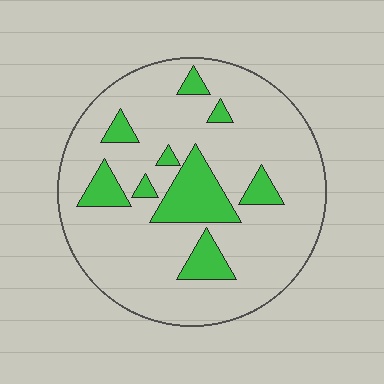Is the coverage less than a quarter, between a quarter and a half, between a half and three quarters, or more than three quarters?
Less than a quarter.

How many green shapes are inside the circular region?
9.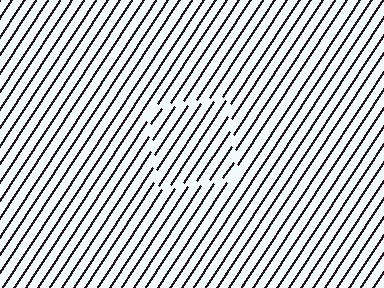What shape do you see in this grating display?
An illusory square. The interior of the shape contains the same grating, shifted by half a period — the contour is defined by the phase discontinuity where line-ends from the inner and outer gratings abut.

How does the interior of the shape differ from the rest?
The interior of the shape contains the same grating, shifted by half a period — the contour is defined by the phase discontinuity where line-ends from the inner and outer gratings abut.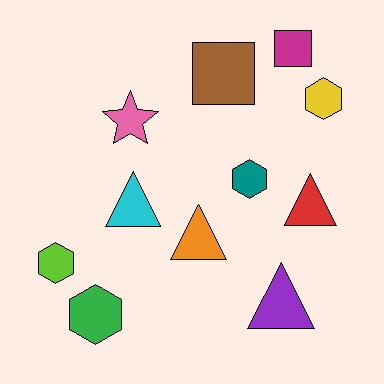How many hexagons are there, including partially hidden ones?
There are 4 hexagons.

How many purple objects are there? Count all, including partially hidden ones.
There is 1 purple object.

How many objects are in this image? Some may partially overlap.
There are 11 objects.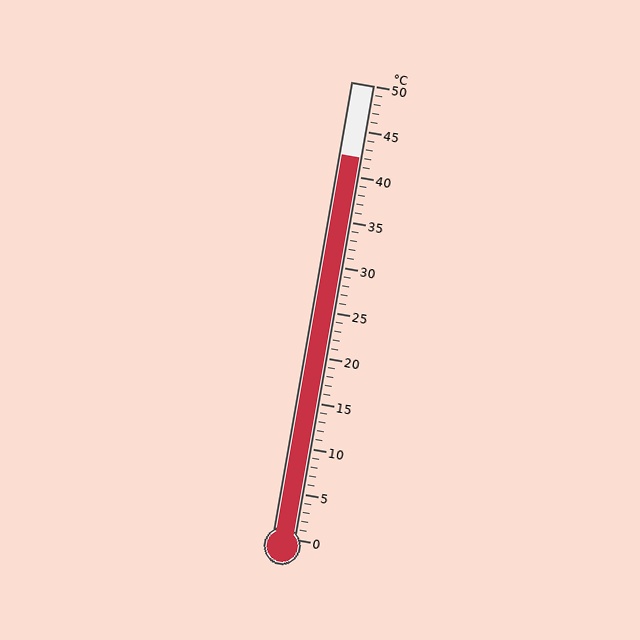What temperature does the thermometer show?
The thermometer shows approximately 42°C.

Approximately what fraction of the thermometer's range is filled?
The thermometer is filled to approximately 85% of its range.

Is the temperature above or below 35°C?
The temperature is above 35°C.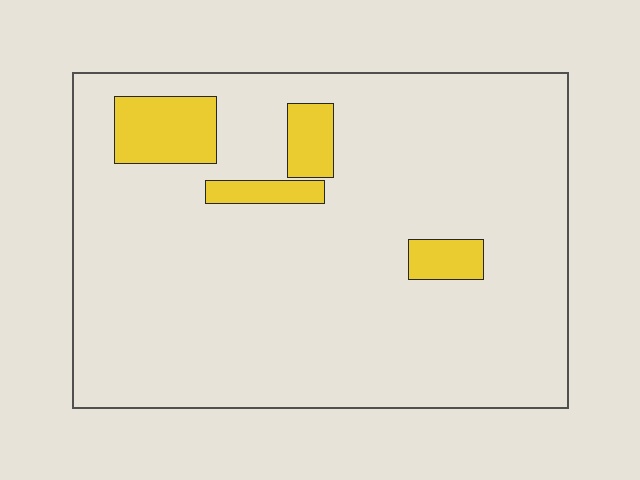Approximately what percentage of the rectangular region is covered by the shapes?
Approximately 10%.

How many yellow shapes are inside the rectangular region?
4.